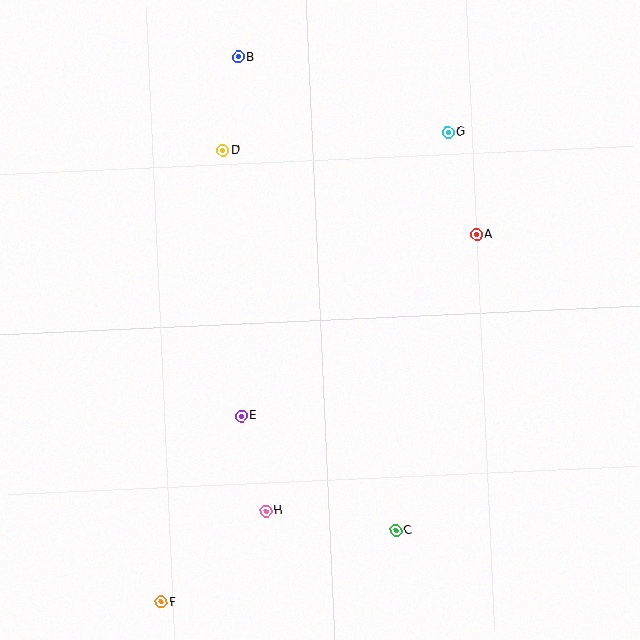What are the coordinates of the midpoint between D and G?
The midpoint between D and G is at (336, 141).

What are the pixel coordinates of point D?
Point D is at (223, 150).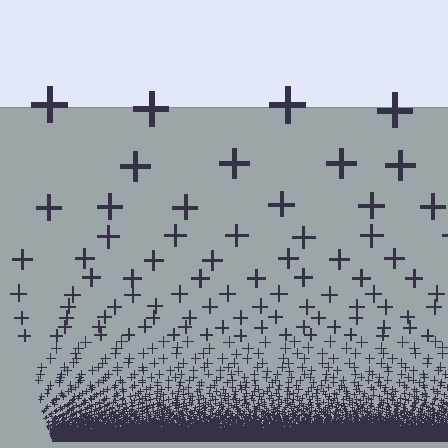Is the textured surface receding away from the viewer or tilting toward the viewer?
The surface appears to tilt toward the viewer. Texture elements get larger and sparser toward the top.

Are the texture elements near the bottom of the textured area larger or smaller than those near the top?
Smaller. The gradient is inverted — elements near the bottom are smaller and denser.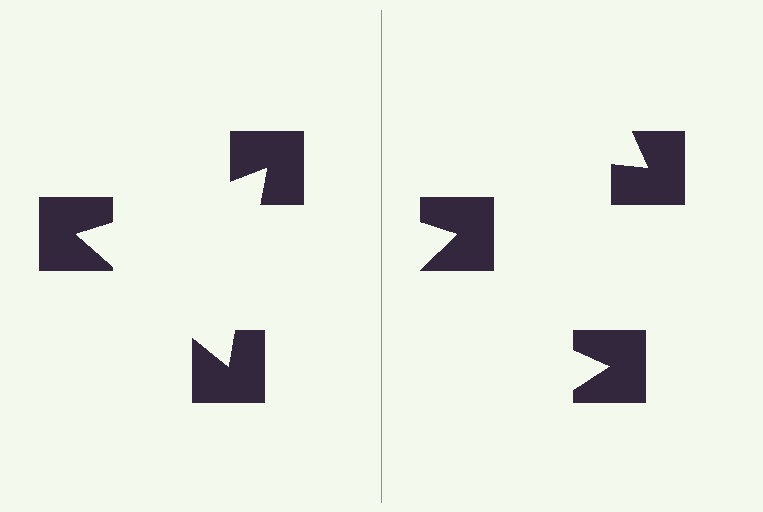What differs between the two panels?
The notched squares are positioned identically on both sides; only the wedge orientations differ. On the left they align to a triangle; on the right they are misaligned.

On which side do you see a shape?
An illusory triangle appears on the left side. On the right side the wedge cuts are rotated, so no coherent shape forms.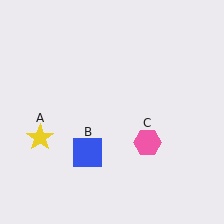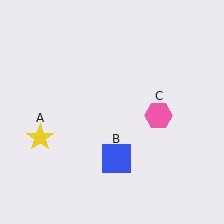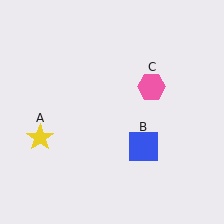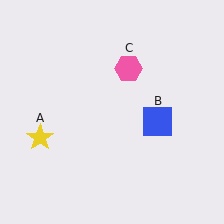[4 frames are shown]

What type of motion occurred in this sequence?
The blue square (object B), pink hexagon (object C) rotated counterclockwise around the center of the scene.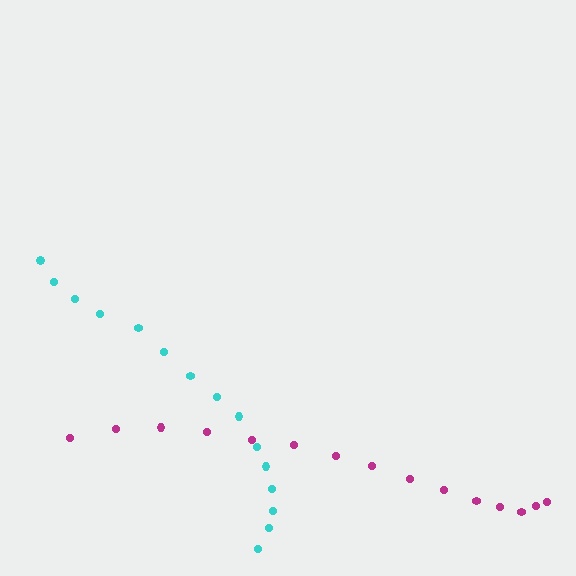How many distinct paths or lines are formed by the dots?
There are 2 distinct paths.